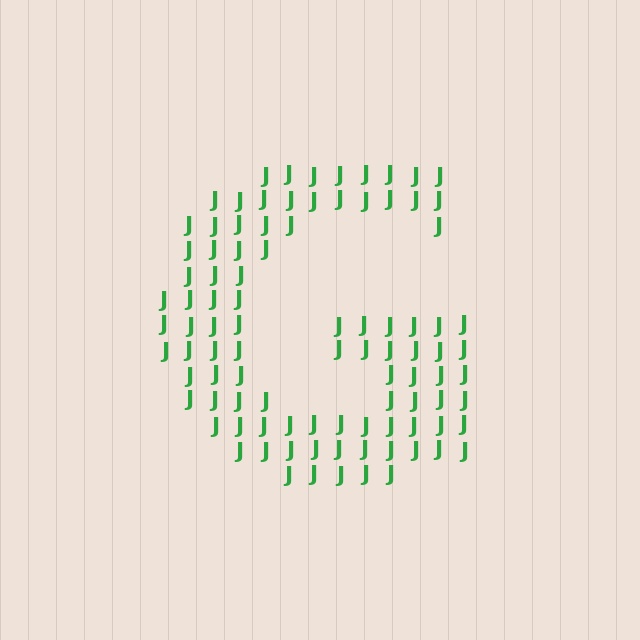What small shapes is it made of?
It is made of small letter J's.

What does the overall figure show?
The overall figure shows the letter G.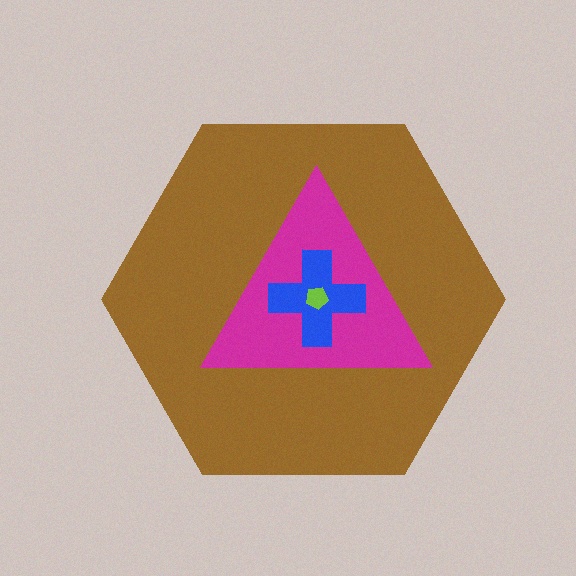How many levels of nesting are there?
4.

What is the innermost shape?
The lime pentagon.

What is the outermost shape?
The brown hexagon.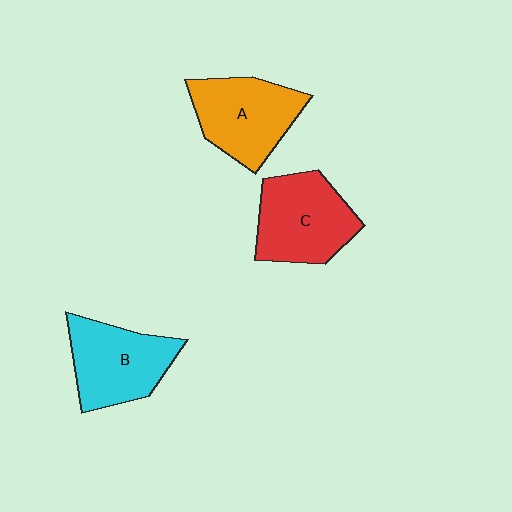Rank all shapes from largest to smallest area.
From largest to smallest: C (red), B (cyan), A (orange).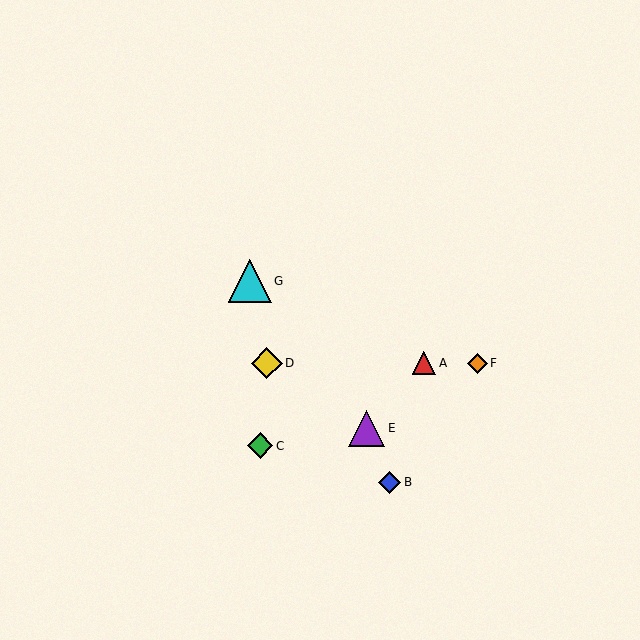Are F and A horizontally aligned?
Yes, both are at y≈363.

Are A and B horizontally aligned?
No, A is at y≈363 and B is at y≈482.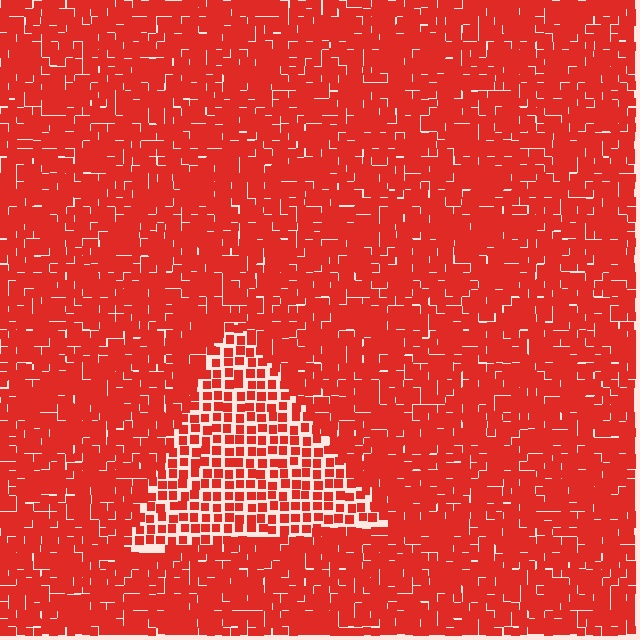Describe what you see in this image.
The image contains small red elements arranged at two different densities. A triangle-shaped region is visible where the elements are less densely packed than the surrounding area.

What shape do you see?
I see a triangle.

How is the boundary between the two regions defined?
The boundary is defined by a change in element density (approximately 1.8x ratio). All elements are the same color, size, and shape.